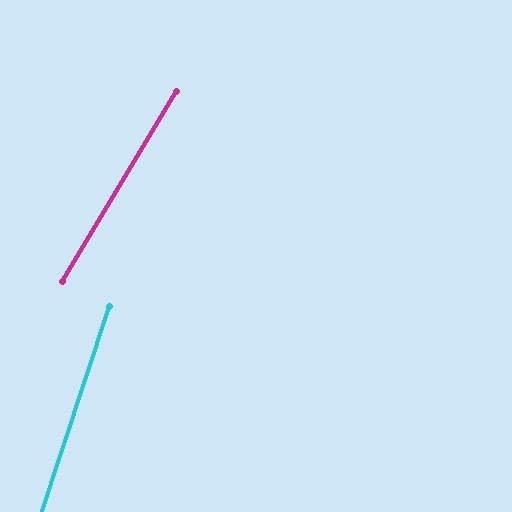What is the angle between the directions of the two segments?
Approximately 13 degrees.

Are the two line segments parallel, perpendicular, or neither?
Neither parallel nor perpendicular — they differ by about 13°.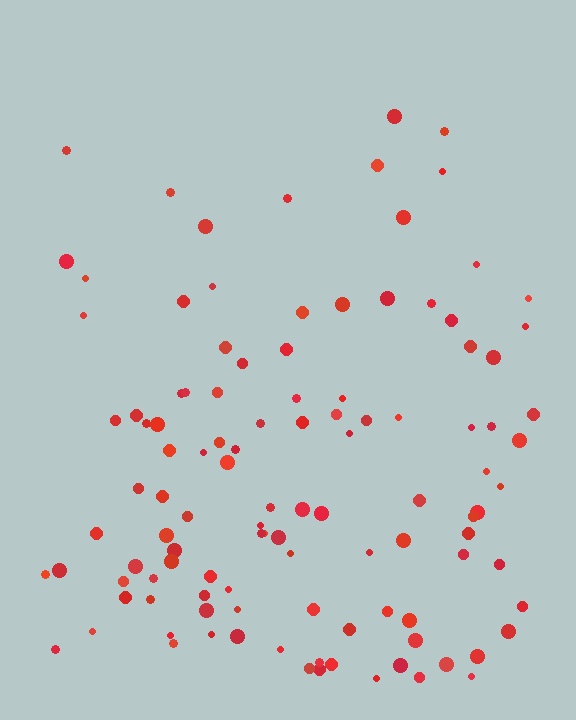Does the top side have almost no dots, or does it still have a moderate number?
Still a moderate number, just noticeably fewer than the bottom.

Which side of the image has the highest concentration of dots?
The bottom.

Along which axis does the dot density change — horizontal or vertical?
Vertical.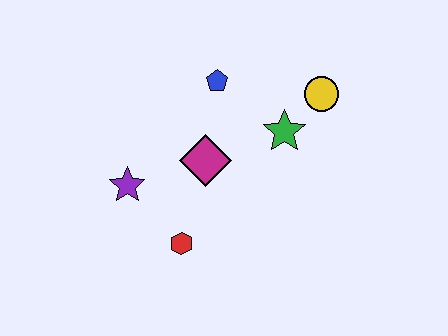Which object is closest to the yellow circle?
The green star is closest to the yellow circle.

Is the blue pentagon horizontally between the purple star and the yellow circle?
Yes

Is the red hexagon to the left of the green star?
Yes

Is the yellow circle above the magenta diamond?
Yes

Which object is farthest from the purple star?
The yellow circle is farthest from the purple star.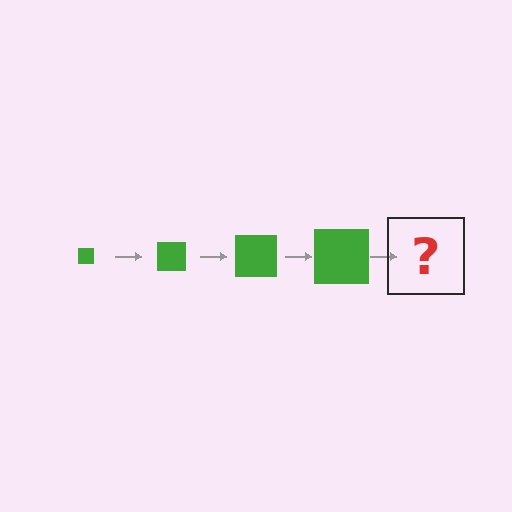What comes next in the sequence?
The next element should be a green square, larger than the previous one.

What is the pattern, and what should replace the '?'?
The pattern is that the square gets progressively larger each step. The '?' should be a green square, larger than the previous one.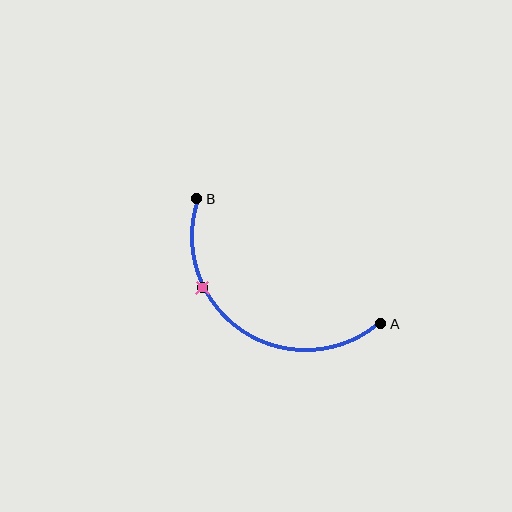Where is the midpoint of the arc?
The arc midpoint is the point on the curve farthest from the straight line joining A and B. It sits below and to the left of that line.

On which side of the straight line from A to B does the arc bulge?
The arc bulges below and to the left of the straight line connecting A and B.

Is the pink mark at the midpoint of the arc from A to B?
No. The pink mark lies on the arc but is closer to endpoint B. The arc midpoint would be at the point on the curve equidistant along the arc from both A and B.